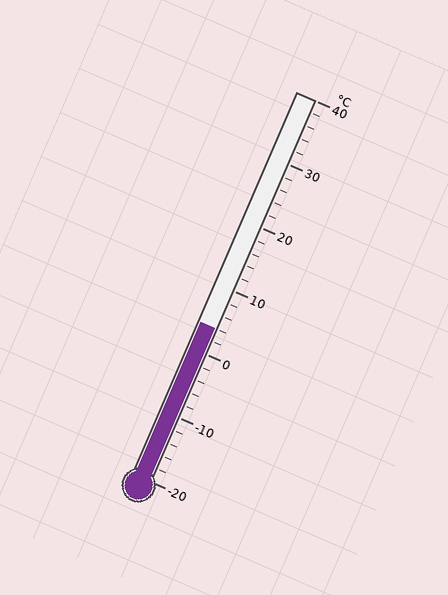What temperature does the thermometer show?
The thermometer shows approximately 4°C.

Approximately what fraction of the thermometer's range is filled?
The thermometer is filled to approximately 40% of its range.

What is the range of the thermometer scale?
The thermometer scale ranges from -20°C to 40°C.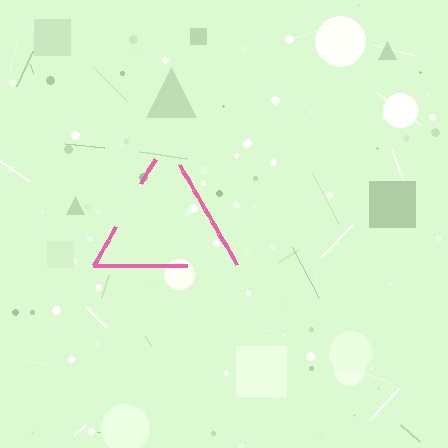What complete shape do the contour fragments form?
The contour fragments form a triangle.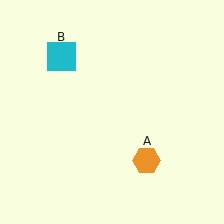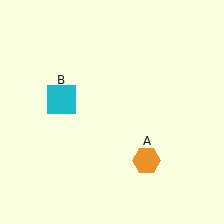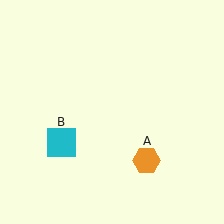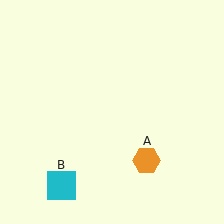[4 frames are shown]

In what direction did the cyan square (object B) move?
The cyan square (object B) moved down.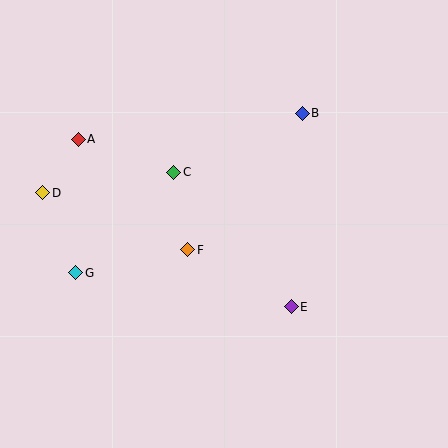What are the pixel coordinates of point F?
Point F is at (188, 250).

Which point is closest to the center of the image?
Point F at (188, 250) is closest to the center.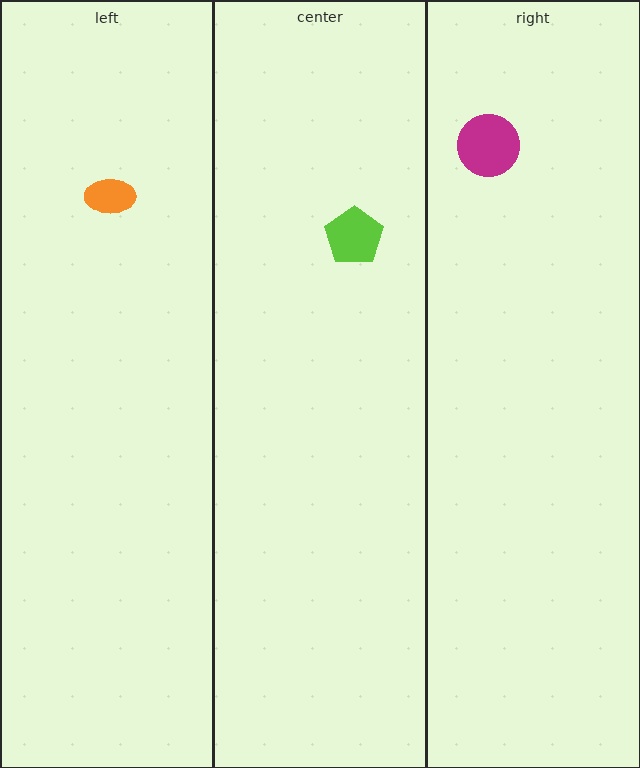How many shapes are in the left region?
1.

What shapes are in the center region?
The lime pentagon.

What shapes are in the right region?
The magenta circle.